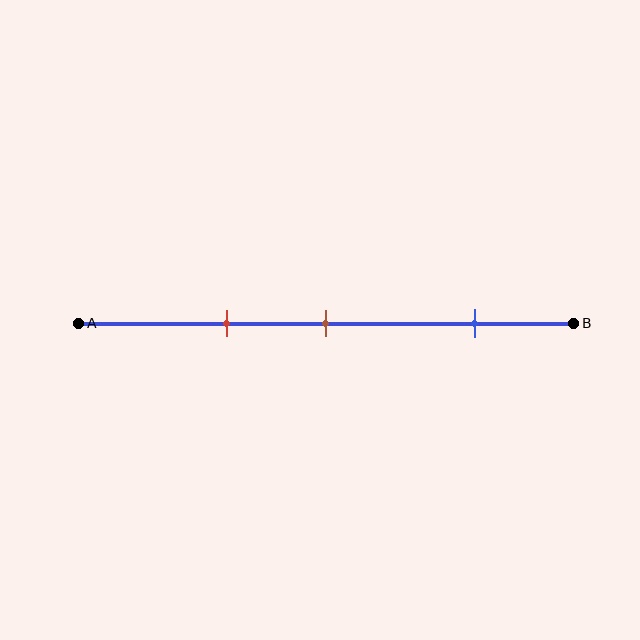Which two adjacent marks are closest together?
The red and brown marks are the closest adjacent pair.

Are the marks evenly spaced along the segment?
No, the marks are not evenly spaced.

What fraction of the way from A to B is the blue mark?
The blue mark is approximately 80% (0.8) of the way from A to B.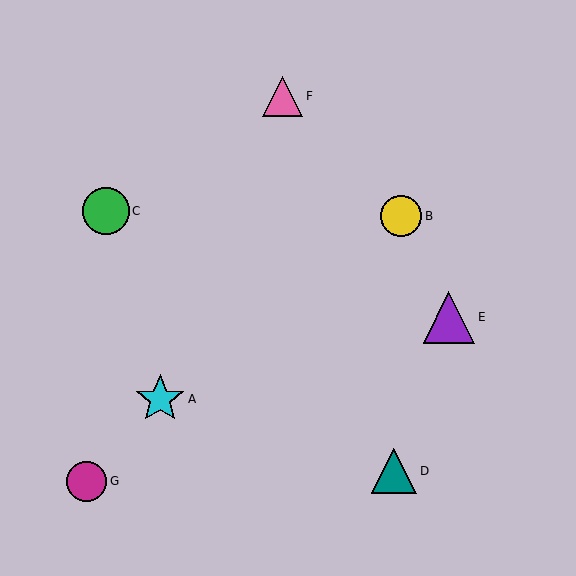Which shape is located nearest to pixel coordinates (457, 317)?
The purple triangle (labeled E) at (449, 317) is nearest to that location.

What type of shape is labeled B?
Shape B is a yellow circle.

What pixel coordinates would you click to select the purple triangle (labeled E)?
Click at (449, 317) to select the purple triangle E.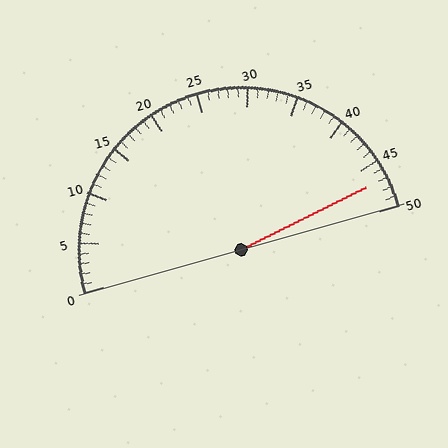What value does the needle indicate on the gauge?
The needle indicates approximately 47.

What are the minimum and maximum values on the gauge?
The gauge ranges from 0 to 50.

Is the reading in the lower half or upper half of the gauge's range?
The reading is in the upper half of the range (0 to 50).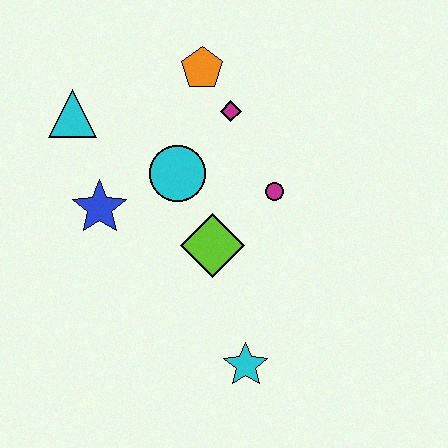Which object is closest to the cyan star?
The lime diamond is closest to the cyan star.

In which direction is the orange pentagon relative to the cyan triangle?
The orange pentagon is to the right of the cyan triangle.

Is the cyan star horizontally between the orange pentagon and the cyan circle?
No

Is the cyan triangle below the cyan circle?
No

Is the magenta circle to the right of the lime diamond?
Yes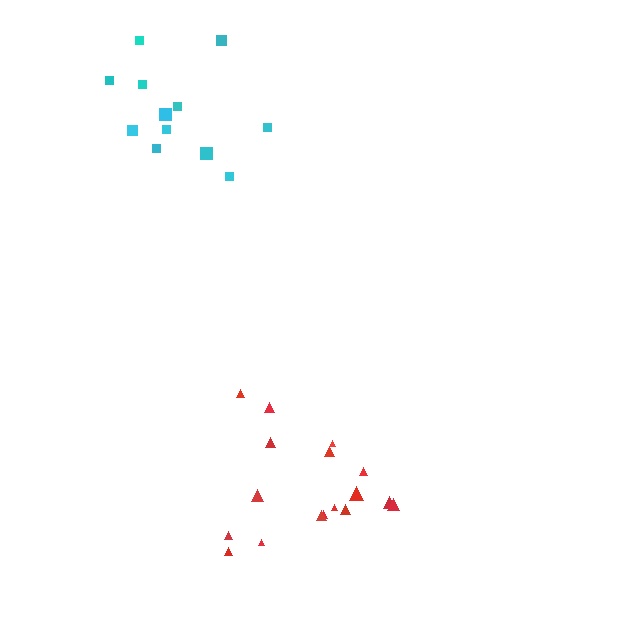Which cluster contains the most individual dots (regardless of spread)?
Red (17).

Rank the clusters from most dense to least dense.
red, cyan.